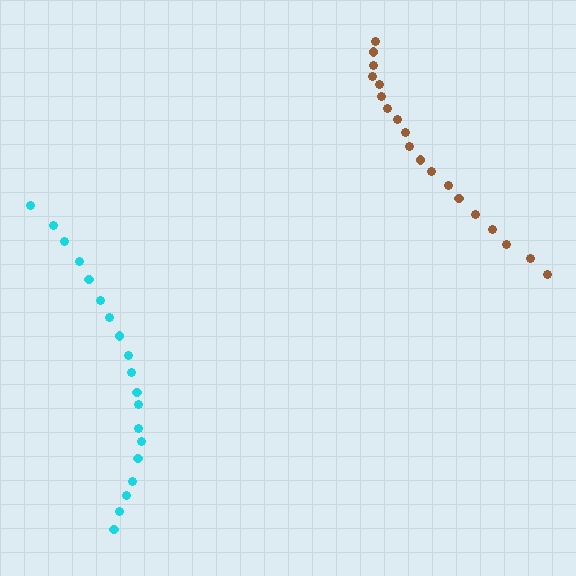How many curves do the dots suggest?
There are 2 distinct paths.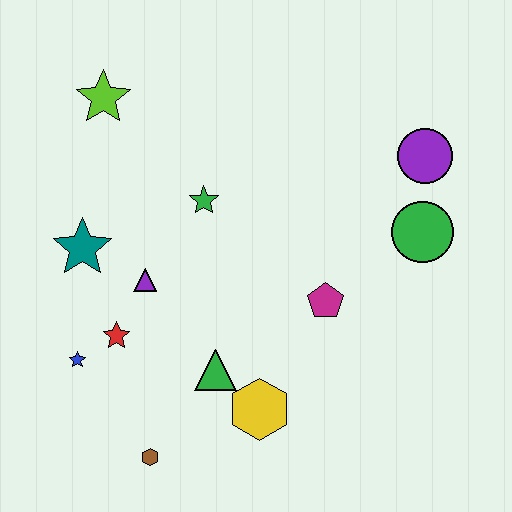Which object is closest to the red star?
The blue star is closest to the red star.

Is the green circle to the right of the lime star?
Yes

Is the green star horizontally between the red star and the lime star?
No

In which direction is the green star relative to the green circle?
The green star is to the left of the green circle.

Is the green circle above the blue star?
Yes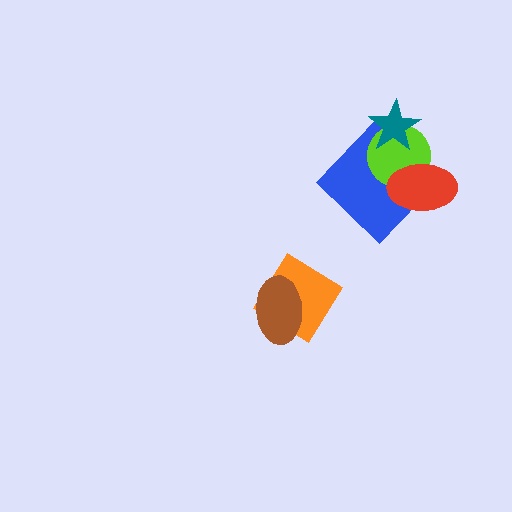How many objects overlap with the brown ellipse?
1 object overlaps with the brown ellipse.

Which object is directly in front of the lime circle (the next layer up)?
The teal star is directly in front of the lime circle.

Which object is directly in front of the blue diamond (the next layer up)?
The lime circle is directly in front of the blue diamond.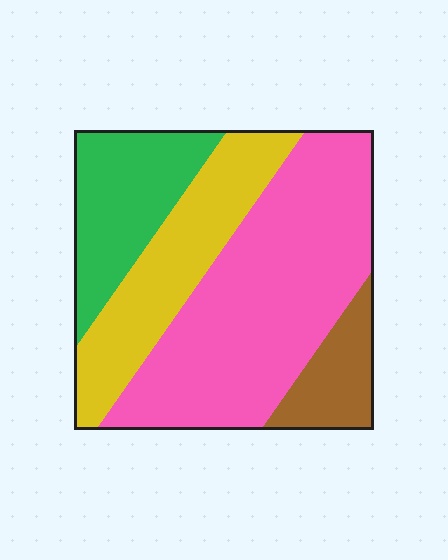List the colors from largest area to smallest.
From largest to smallest: pink, yellow, green, brown.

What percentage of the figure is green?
Green takes up about one fifth (1/5) of the figure.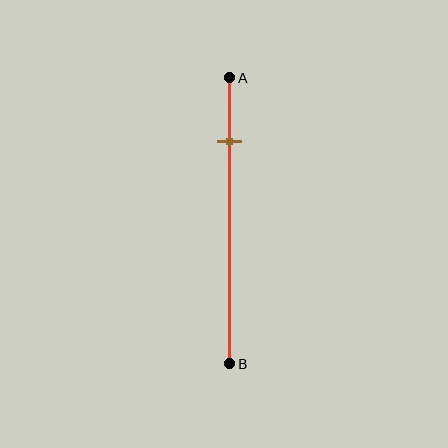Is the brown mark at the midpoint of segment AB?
No, the mark is at about 20% from A, not at the 50% midpoint.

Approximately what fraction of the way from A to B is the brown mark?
The brown mark is approximately 20% of the way from A to B.